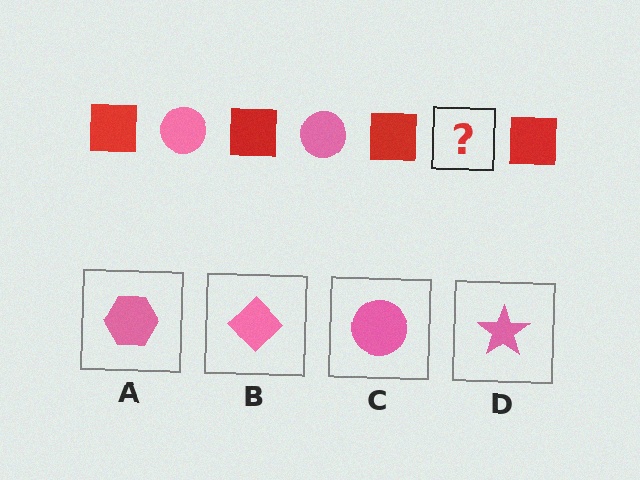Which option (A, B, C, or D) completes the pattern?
C.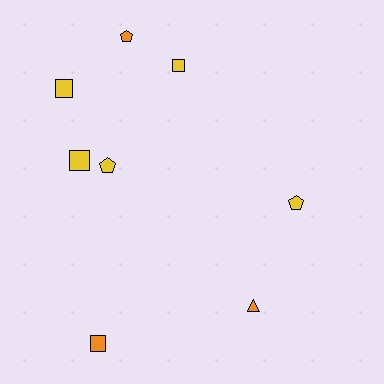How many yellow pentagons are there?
There are 2 yellow pentagons.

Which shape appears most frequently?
Square, with 4 objects.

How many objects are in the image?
There are 8 objects.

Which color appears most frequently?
Yellow, with 5 objects.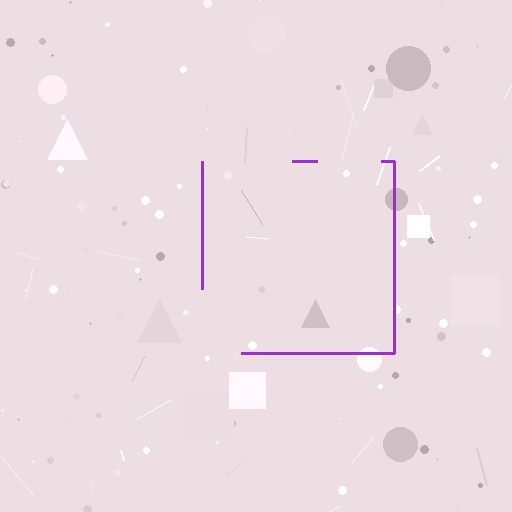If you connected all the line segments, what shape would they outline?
They would outline a square.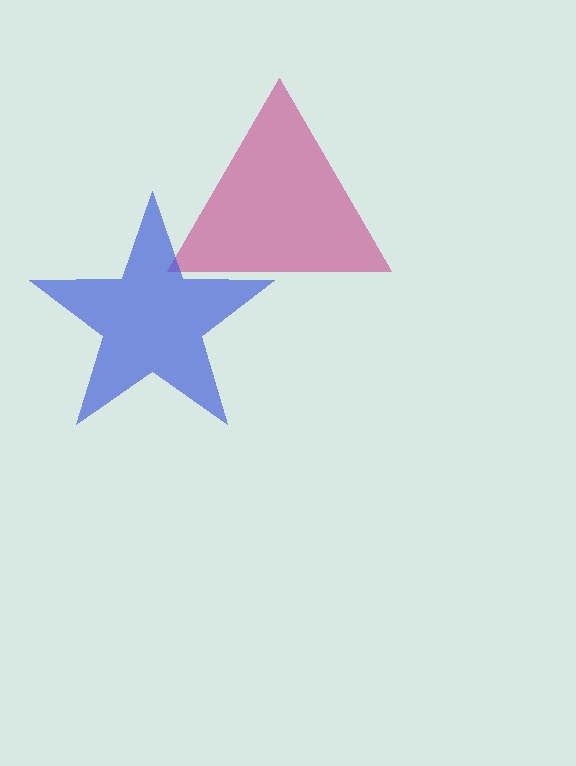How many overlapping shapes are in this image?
There are 2 overlapping shapes in the image.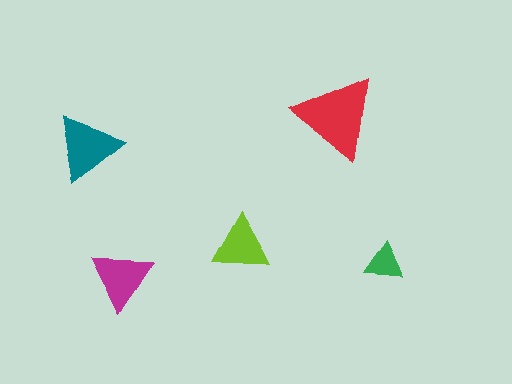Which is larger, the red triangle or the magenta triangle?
The red one.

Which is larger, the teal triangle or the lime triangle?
The teal one.